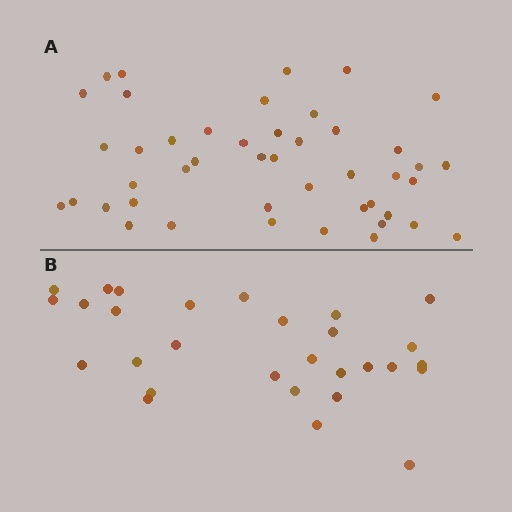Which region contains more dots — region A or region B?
Region A (the top region) has more dots.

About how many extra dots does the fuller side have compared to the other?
Region A has approximately 15 more dots than region B.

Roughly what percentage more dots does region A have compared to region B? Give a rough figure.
About 55% more.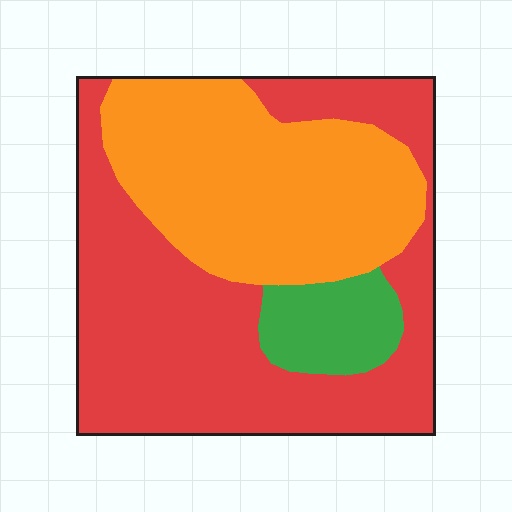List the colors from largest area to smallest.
From largest to smallest: red, orange, green.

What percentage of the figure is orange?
Orange takes up about three eighths (3/8) of the figure.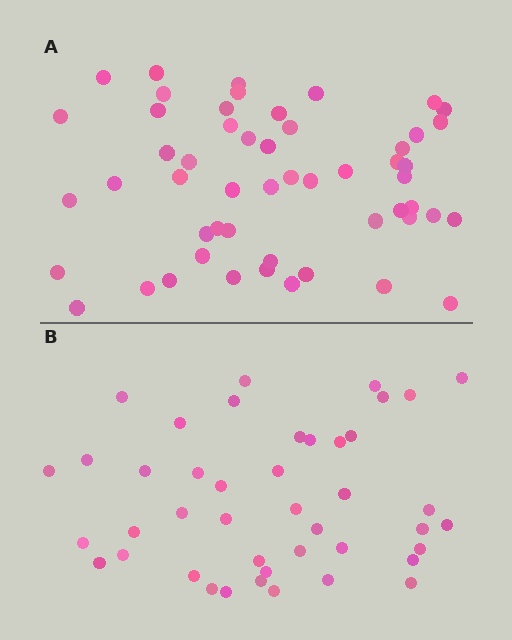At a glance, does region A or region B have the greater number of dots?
Region A (the top region) has more dots.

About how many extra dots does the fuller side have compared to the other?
Region A has roughly 10 or so more dots than region B.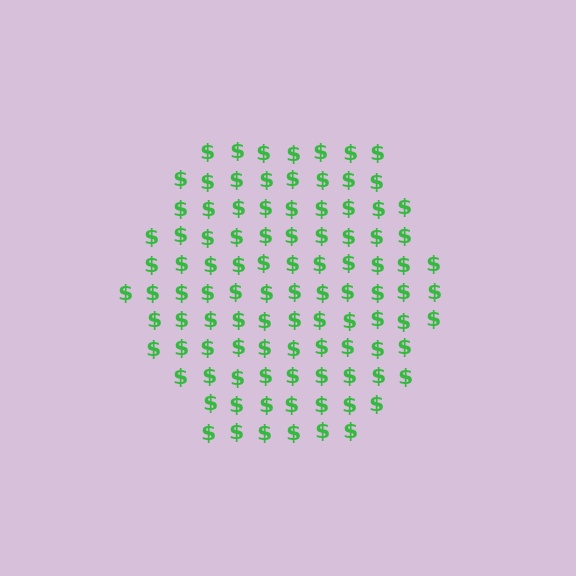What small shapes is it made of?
It is made of small dollar signs.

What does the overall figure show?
The overall figure shows a hexagon.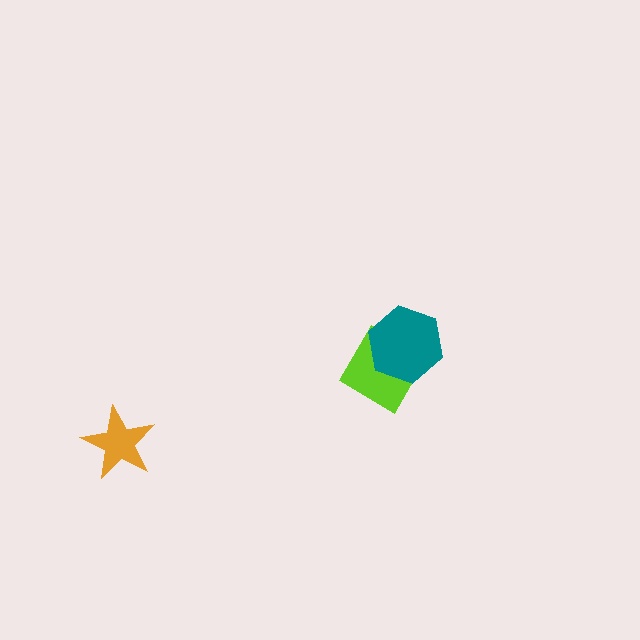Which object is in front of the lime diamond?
The teal hexagon is in front of the lime diamond.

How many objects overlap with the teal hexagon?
1 object overlaps with the teal hexagon.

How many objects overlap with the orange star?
0 objects overlap with the orange star.